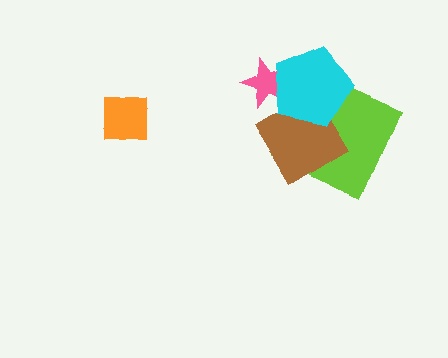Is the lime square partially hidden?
Yes, it is partially covered by another shape.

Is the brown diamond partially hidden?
Yes, it is partially covered by another shape.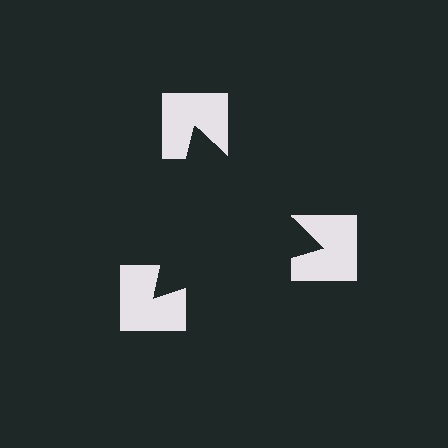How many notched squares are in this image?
There are 3 — one at each vertex of the illusory triangle.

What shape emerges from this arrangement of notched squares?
An illusory triangle — its edges are inferred from the aligned wedge cuts in the notched squares, not physically drawn.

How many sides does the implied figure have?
3 sides.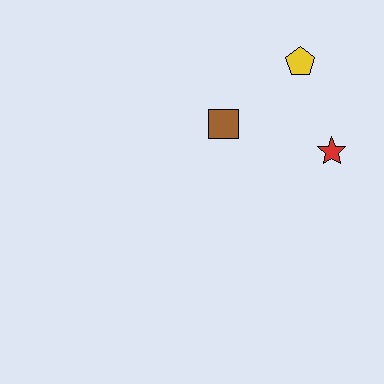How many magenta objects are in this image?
There are no magenta objects.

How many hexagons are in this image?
There are no hexagons.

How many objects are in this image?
There are 3 objects.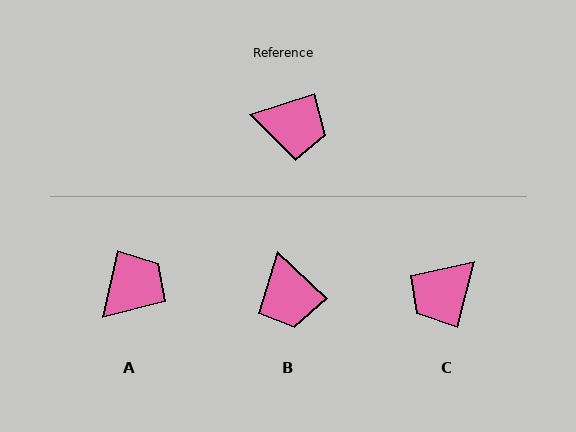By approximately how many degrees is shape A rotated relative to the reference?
Approximately 59 degrees counter-clockwise.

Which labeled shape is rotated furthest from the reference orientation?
C, about 123 degrees away.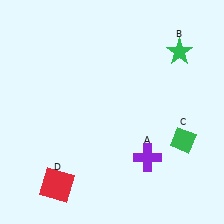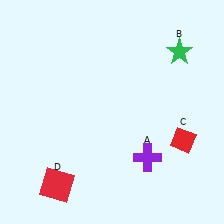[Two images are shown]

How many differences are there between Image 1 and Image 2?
There is 1 difference between the two images.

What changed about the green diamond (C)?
In Image 1, C is green. In Image 2, it changed to red.